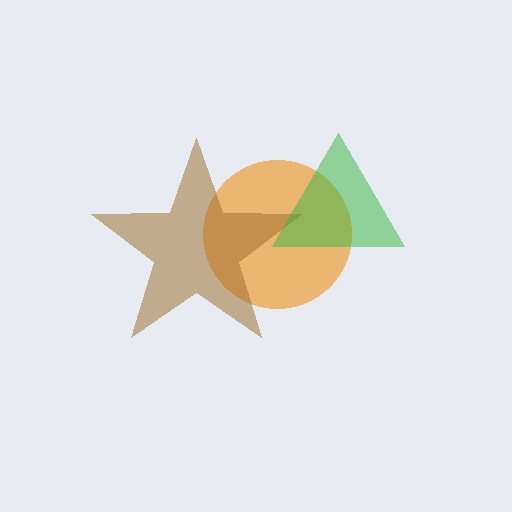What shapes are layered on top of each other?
The layered shapes are: an orange circle, a brown star, a green triangle.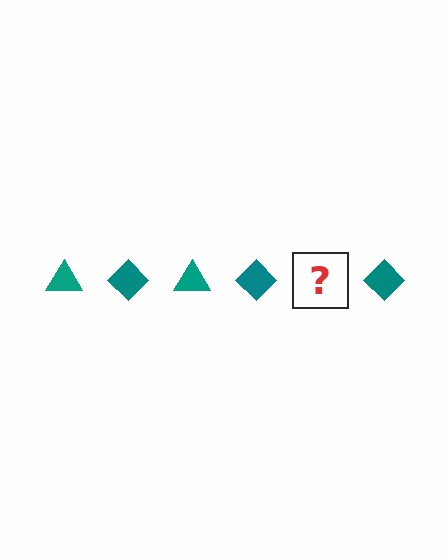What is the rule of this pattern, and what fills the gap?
The rule is that the pattern cycles through triangle, diamond shapes in teal. The gap should be filled with a teal triangle.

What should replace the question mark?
The question mark should be replaced with a teal triangle.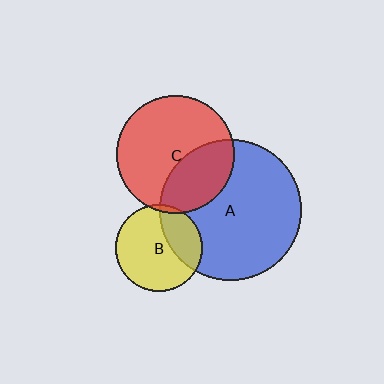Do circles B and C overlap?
Yes.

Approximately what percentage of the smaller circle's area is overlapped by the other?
Approximately 5%.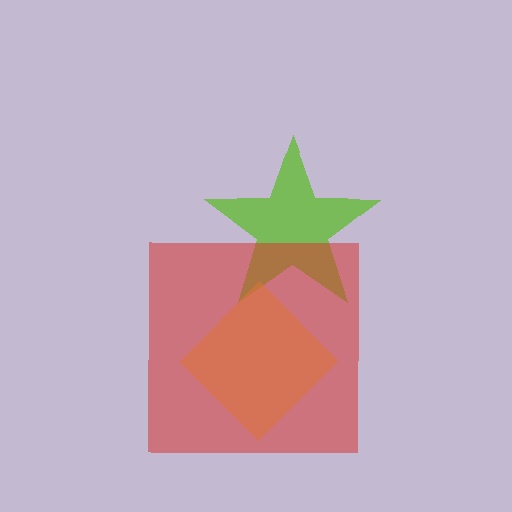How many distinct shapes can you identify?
There are 3 distinct shapes: a lime star, a yellow diamond, a red square.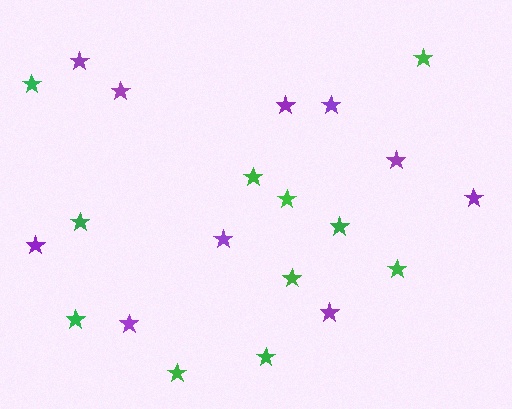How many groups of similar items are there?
There are 2 groups: one group of green stars (11) and one group of purple stars (10).